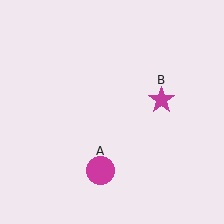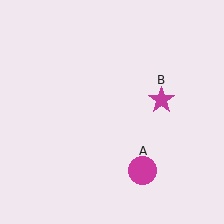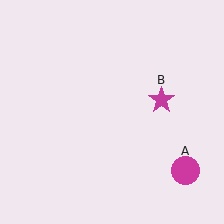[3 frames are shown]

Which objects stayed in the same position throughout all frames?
Magenta star (object B) remained stationary.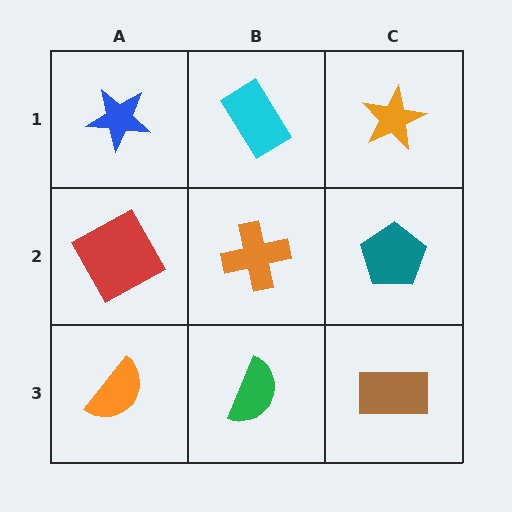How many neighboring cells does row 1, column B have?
3.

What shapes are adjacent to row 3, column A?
A red square (row 2, column A), a green semicircle (row 3, column B).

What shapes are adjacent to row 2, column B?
A cyan rectangle (row 1, column B), a green semicircle (row 3, column B), a red square (row 2, column A), a teal pentagon (row 2, column C).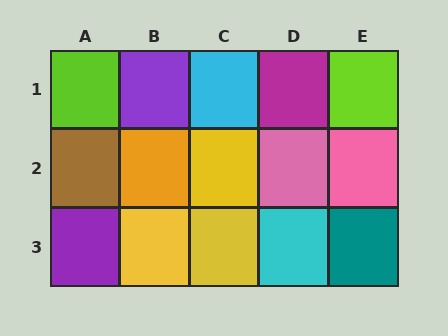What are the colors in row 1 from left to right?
Lime, purple, cyan, magenta, lime.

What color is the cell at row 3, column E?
Teal.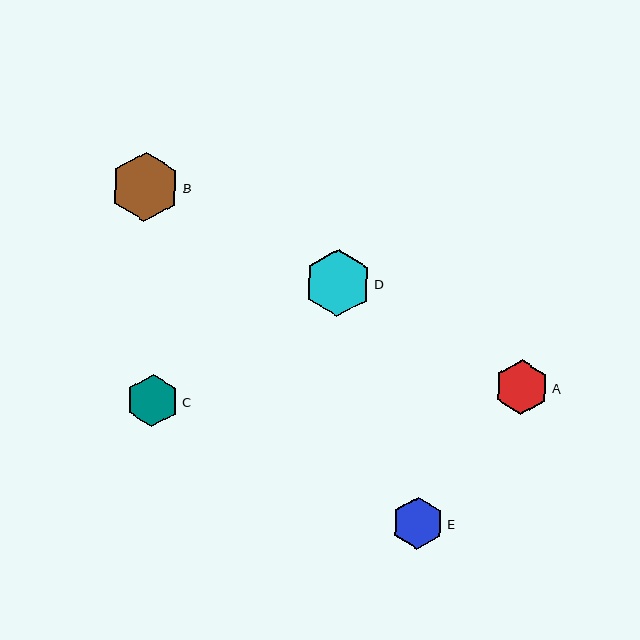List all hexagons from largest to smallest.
From largest to smallest: B, D, A, E, C.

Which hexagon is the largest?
Hexagon B is the largest with a size of approximately 69 pixels.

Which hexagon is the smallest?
Hexagon C is the smallest with a size of approximately 52 pixels.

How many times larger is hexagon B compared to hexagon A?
Hexagon B is approximately 1.3 times the size of hexagon A.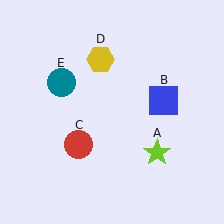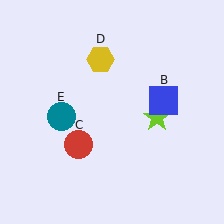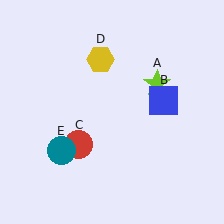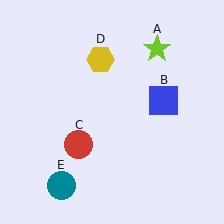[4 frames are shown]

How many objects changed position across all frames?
2 objects changed position: lime star (object A), teal circle (object E).